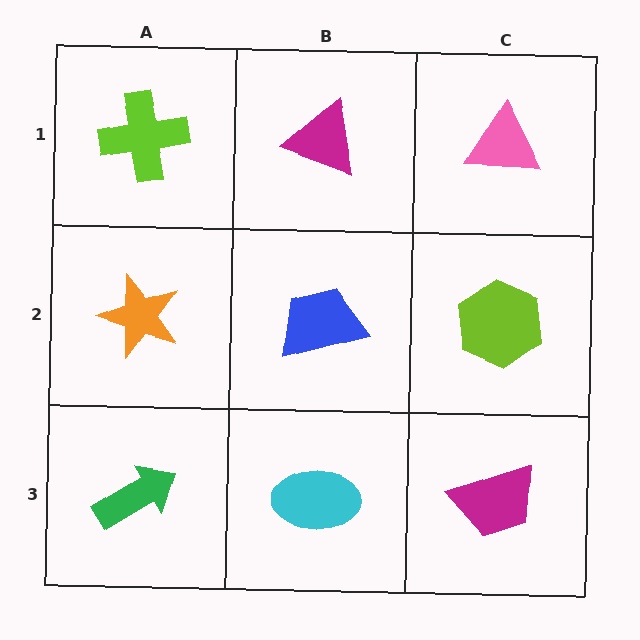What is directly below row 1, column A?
An orange star.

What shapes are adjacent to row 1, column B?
A blue trapezoid (row 2, column B), a lime cross (row 1, column A), a pink triangle (row 1, column C).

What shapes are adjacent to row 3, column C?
A lime hexagon (row 2, column C), a cyan ellipse (row 3, column B).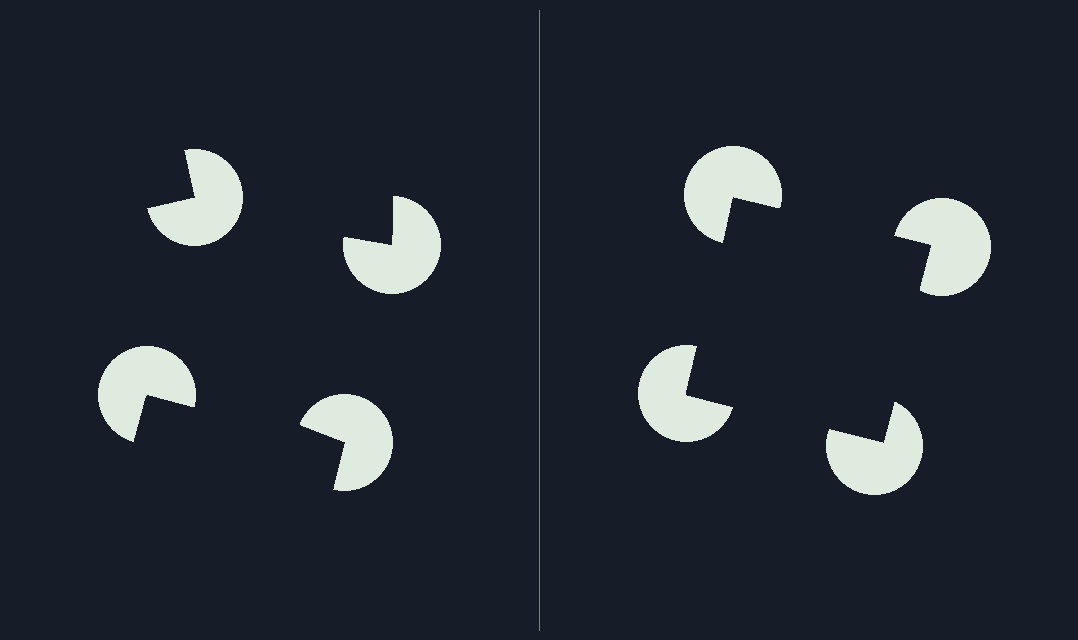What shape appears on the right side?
An illusory square.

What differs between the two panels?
The pac-man discs are positioned identically on both sides; only the wedge orientations differ. On the right they align to a square; on the left they are misaligned.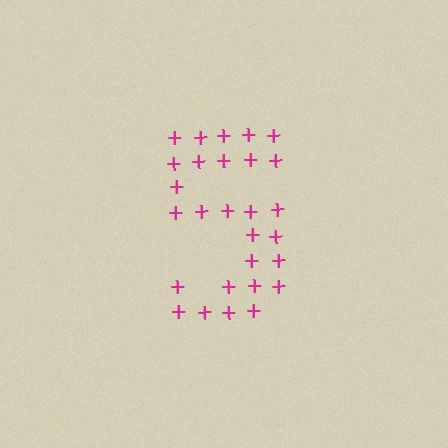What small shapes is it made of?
It is made of small plus signs.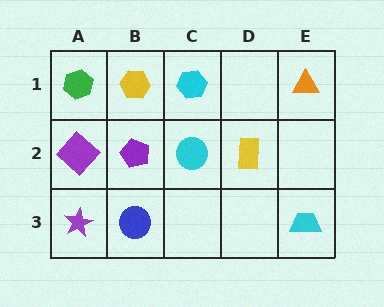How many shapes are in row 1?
4 shapes.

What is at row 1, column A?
A green hexagon.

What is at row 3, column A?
A purple star.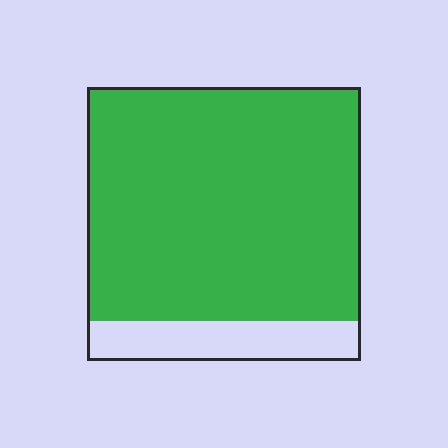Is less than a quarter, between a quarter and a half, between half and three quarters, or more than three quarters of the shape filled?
More than three quarters.